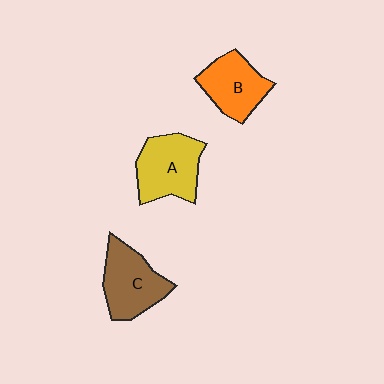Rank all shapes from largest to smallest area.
From largest to smallest: A (yellow), C (brown), B (orange).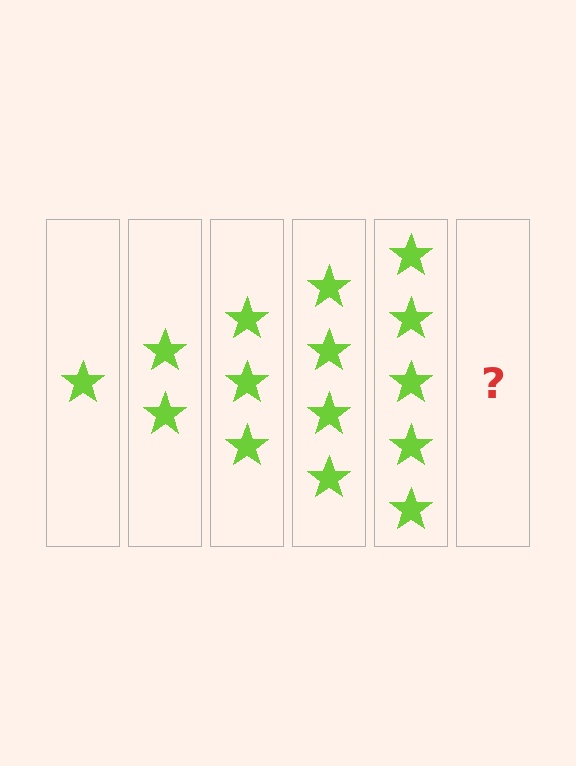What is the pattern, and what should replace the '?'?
The pattern is that each step adds one more star. The '?' should be 6 stars.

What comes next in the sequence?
The next element should be 6 stars.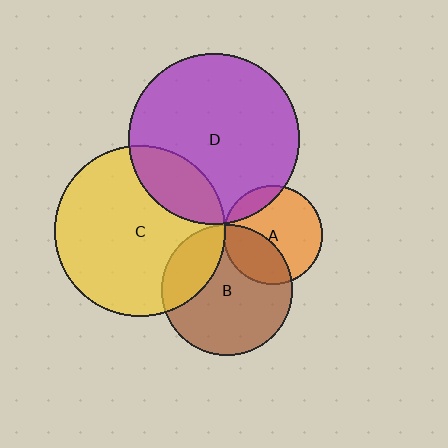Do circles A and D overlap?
Yes.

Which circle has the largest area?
Circle C (yellow).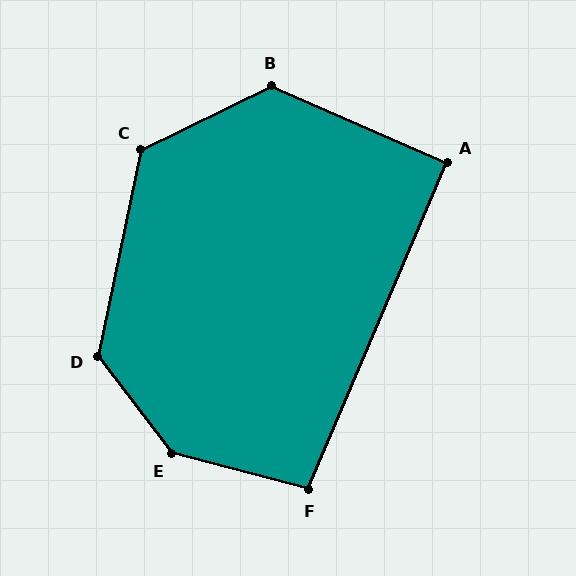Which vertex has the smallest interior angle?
A, at approximately 91 degrees.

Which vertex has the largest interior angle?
E, at approximately 142 degrees.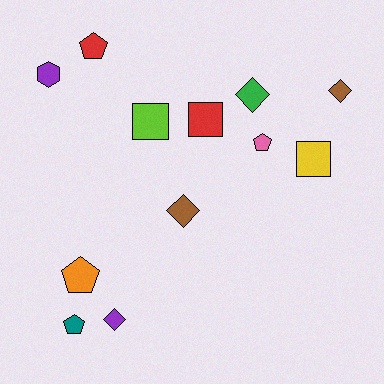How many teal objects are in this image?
There is 1 teal object.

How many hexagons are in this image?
There is 1 hexagon.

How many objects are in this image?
There are 12 objects.